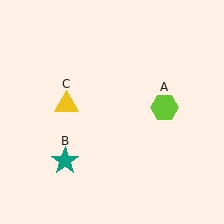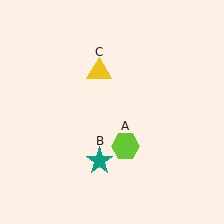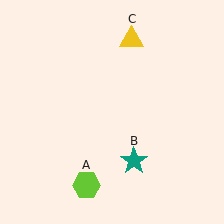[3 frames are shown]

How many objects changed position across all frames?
3 objects changed position: lime hexagon (object A), teal star (object B), yellow triangle (object C).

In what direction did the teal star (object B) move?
The teal star (object B) moved right.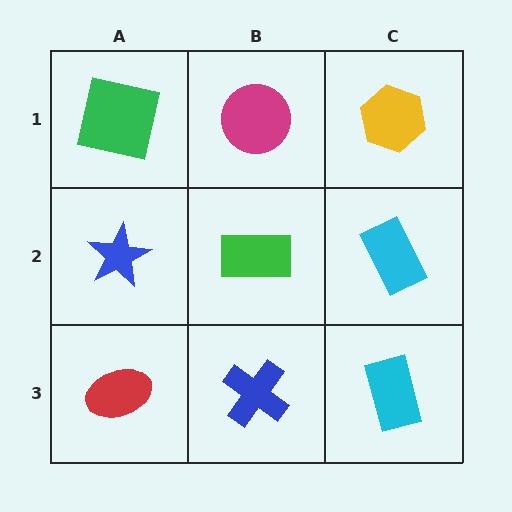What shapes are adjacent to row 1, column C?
A cyan rectangle (row 2, column C), a magenta circle (row 1, column B).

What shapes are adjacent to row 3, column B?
A green rectangle (row 2, column B), a red ellipse (row 3, column A), a cyan rectangle (row 3, column C).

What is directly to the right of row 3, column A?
A blue cross.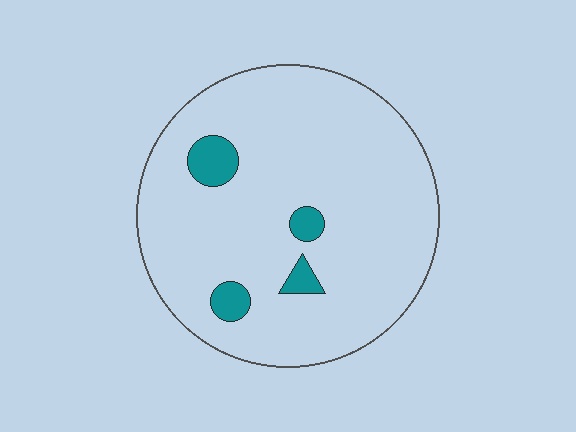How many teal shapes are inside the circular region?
4.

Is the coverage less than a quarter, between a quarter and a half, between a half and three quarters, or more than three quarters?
Less than a quarter.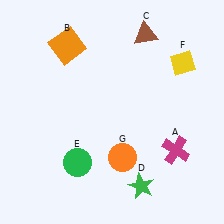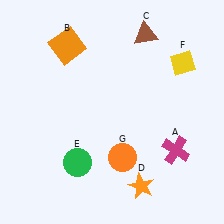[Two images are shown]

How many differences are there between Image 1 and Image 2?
There is 1 difference between the two images.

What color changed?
The star (D) changed from green in Image 1 to orange in Image 2.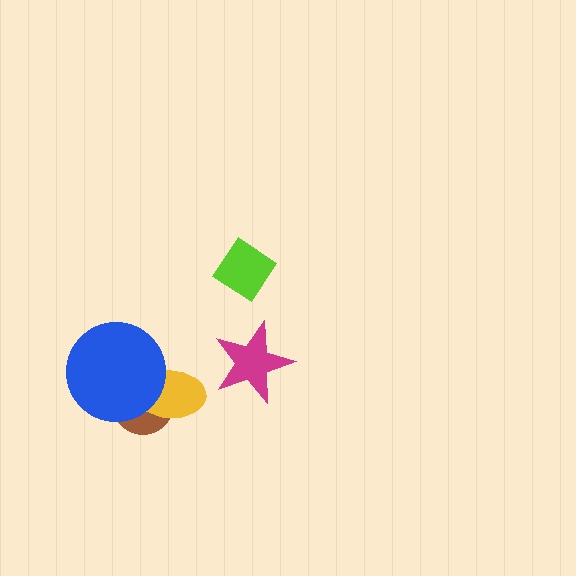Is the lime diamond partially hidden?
No, no other shape covers it.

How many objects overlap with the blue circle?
2 objects overlap with the blue circle.